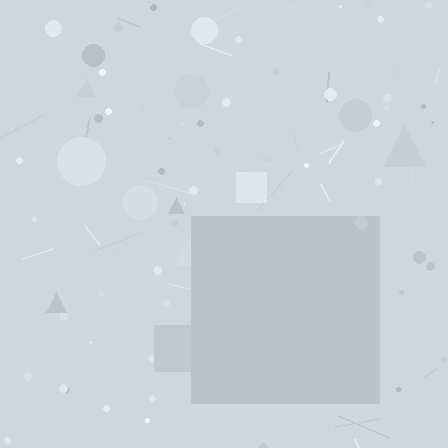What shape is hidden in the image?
A square is hidden in the image.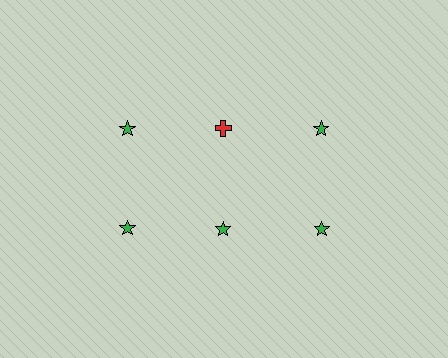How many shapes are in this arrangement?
There are 6 shapes arranged in a grid pattern.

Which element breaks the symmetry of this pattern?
The red cross in the top row, second from left column breaks the symmetry. All other shapes are green stars.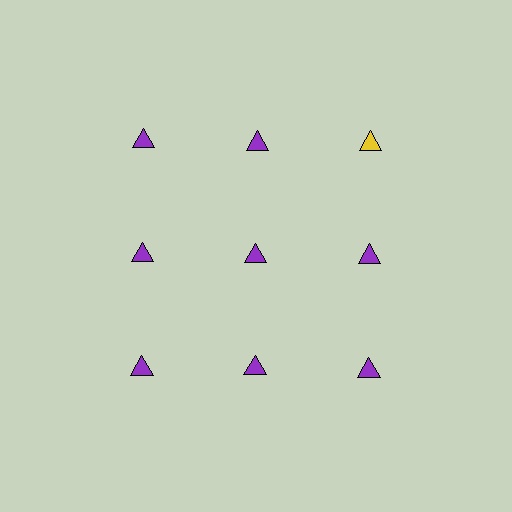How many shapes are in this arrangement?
There are 9 shapes arranged in a grid pattern.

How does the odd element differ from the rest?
It has a different color: yellow instead of purple.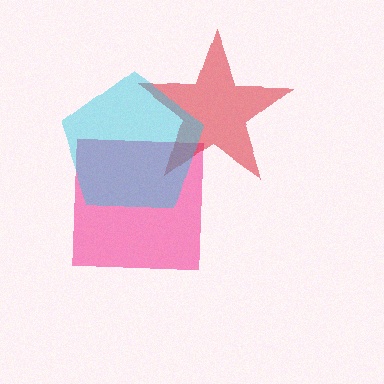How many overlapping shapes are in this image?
There are 3 overlapping shapes in the image.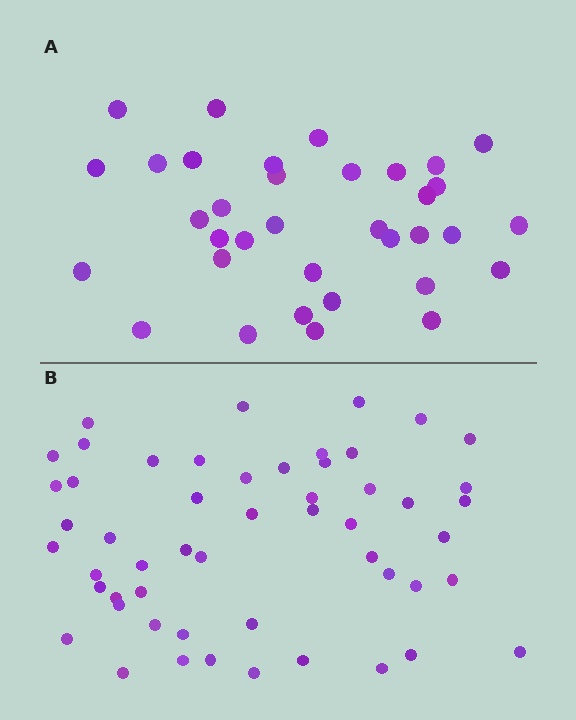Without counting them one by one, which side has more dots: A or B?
Region B (the bottom region) has more dots.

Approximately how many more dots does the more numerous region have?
Region B has approximately 20 more dots than region A.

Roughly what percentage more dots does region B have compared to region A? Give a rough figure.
About 50% more.